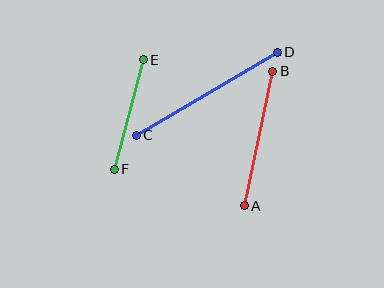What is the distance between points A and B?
The distance is approximately 137 pixels.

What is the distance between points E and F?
The distance is approximately 113 pixels.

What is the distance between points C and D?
The distance is approximately 163 pixels.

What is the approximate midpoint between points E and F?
The midpoint is at approximately (129, 115) pixels.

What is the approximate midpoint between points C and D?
The midpoint is at approximately (207, 94) pixels.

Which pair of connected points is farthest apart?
Points C and D are farthest apart.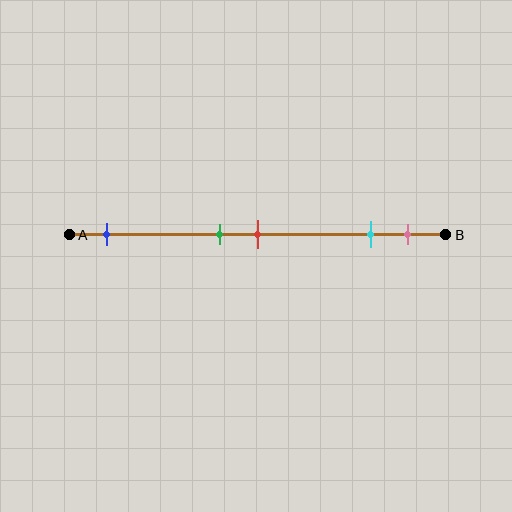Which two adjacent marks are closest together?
The green and red marks are the closest adjacent pair.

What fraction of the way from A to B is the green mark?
The green mark is approximately 40% (0.4) of the way from A to B.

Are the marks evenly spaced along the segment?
No, the marks are not evenly spaced.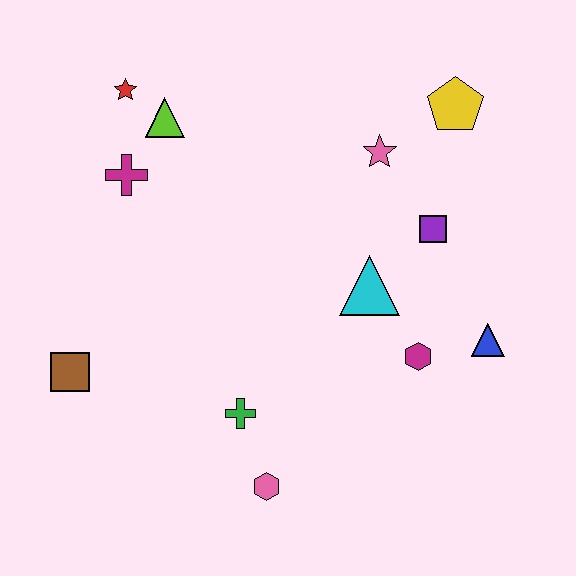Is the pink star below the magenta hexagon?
No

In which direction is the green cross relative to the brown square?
The green cross is to the right of the brown square.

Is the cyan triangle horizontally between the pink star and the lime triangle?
Yes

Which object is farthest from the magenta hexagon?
The red star is farthest from the magenta hexagon.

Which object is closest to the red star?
The lime triangle is closest to the red star.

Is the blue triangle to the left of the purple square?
No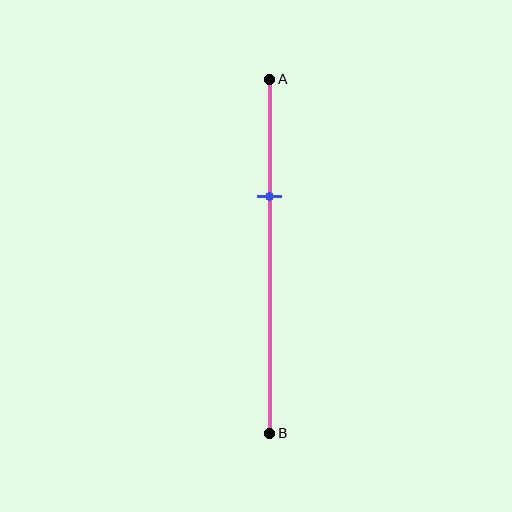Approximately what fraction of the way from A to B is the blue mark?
The blue mark is approximately 35% of the way from A to B.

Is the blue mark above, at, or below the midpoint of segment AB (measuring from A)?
The blue mark is above the midpoint of segment AB.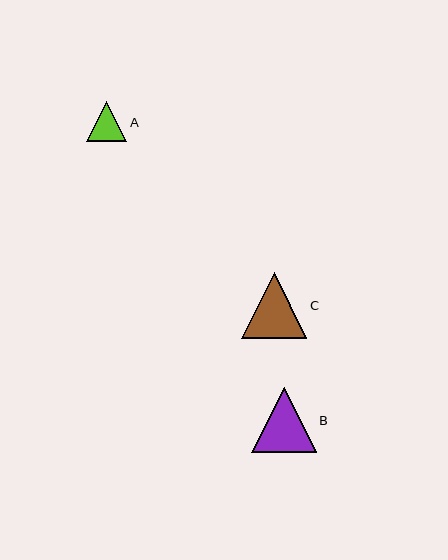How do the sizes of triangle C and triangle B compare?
Triangle C and triangle B are approximately the same size.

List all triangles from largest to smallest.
From largest to smallest: C, B, A.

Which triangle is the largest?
Triangle C is the largest with a size of approximately 65 pixels.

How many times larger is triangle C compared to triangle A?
Triangle C is approximately 1.6 times the size of triangle A.